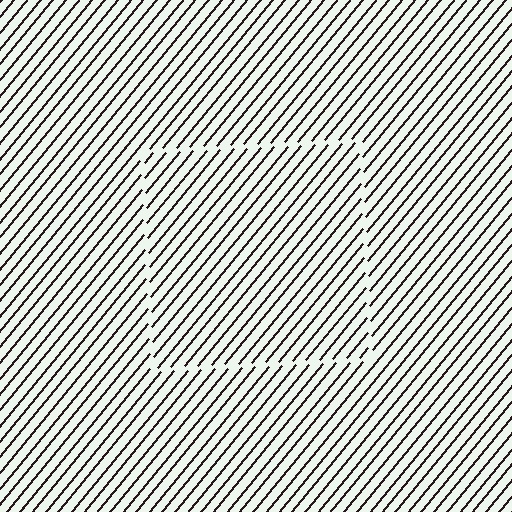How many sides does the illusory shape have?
4 sides — the line-ends trace a square.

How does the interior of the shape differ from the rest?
The interior of the shape contains the same grating, shifted by half a period — the contour is defined by the phase discontinuity where line-ends from the inner and outer gratings abut.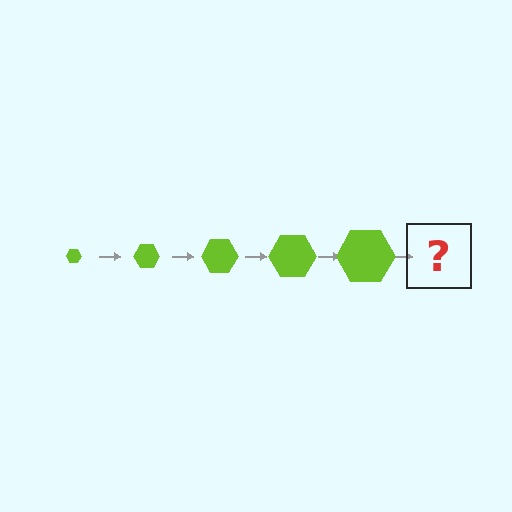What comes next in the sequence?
The next element should be a lime hexagon, larger than the previous one.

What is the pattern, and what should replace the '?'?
The pattern is that the hexagon gets progressively larger each step. The '?' should be a lime hexagon, larger than the previous one.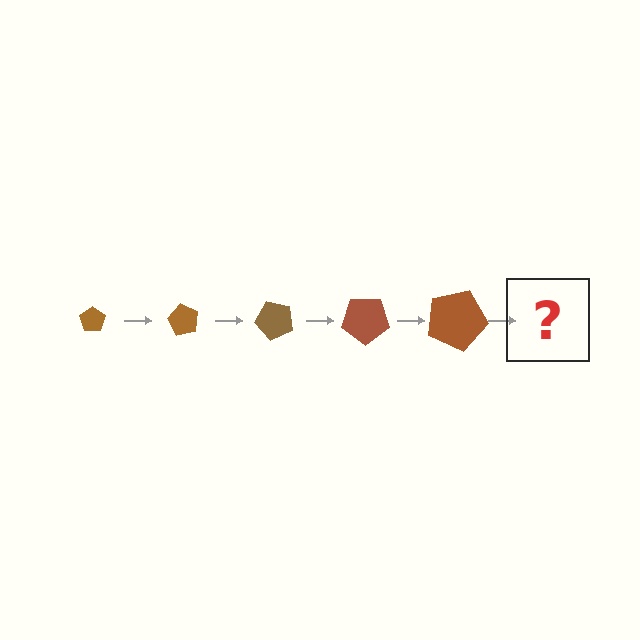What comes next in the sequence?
The next element should be a pentagon, larger than the previous one and rotated 300 degrees from the start.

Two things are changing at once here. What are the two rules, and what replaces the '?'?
The two rules are that the pentagon grows larger each step and it rotates 60 degrees each step. The '?' should be a pentagon, larger than the previous one and rotated 300 degrees from the start.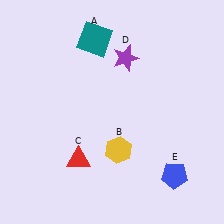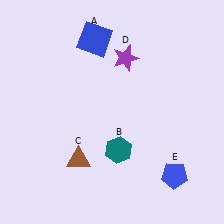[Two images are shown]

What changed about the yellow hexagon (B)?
In Image 1, B is yellow. In Image 2, it changed to teal.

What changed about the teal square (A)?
In Image 1, A is teal. In Image 2, it changed to blue.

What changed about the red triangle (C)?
In Image 1, C is red. In Image 2, it changed to brown.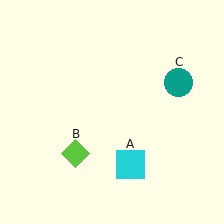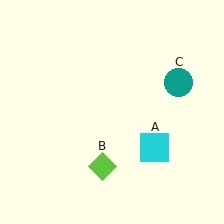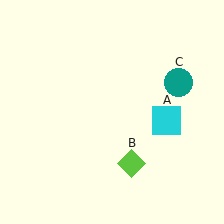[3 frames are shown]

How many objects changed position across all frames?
2 objects changed position: cyan square (object A), lime diamond (object B).